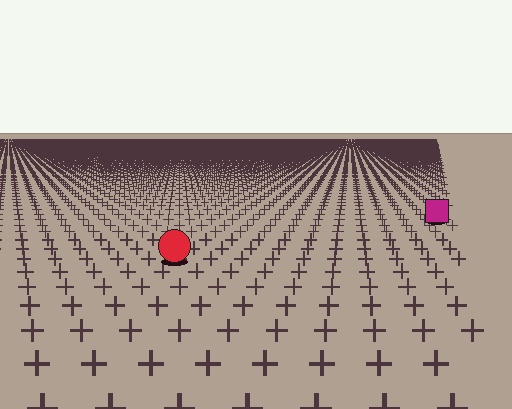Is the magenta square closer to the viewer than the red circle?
No. The red circle is closer — you can tell from the texture gradient: the ground texture is coarser near it.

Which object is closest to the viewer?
The red circle is closest. The texture marks near it are larger and more spread out.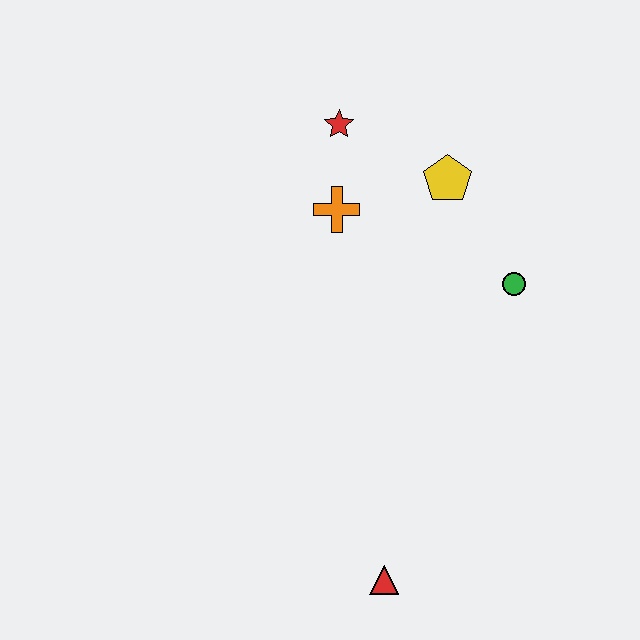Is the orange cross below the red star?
Yes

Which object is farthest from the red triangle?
The red star is farthest from the red triangle.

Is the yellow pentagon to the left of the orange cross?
No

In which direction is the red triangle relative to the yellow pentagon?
The red triangle is below the yellow pentagon.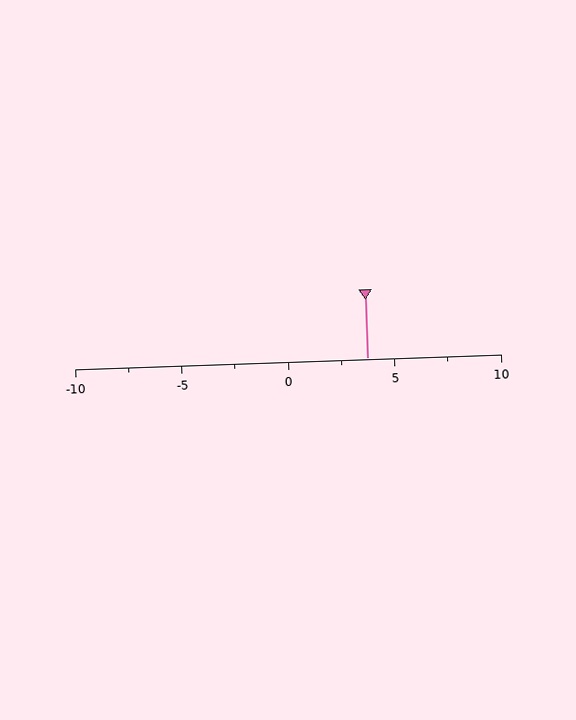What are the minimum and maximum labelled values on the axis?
The axis runs from -10 to 10.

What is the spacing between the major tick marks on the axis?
The major ticks are spaced 5 apart.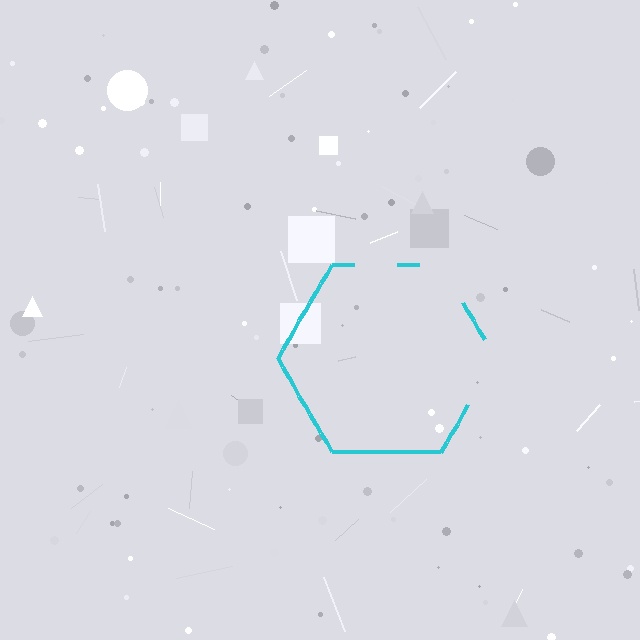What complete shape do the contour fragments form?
The contour fragments form a hexagon.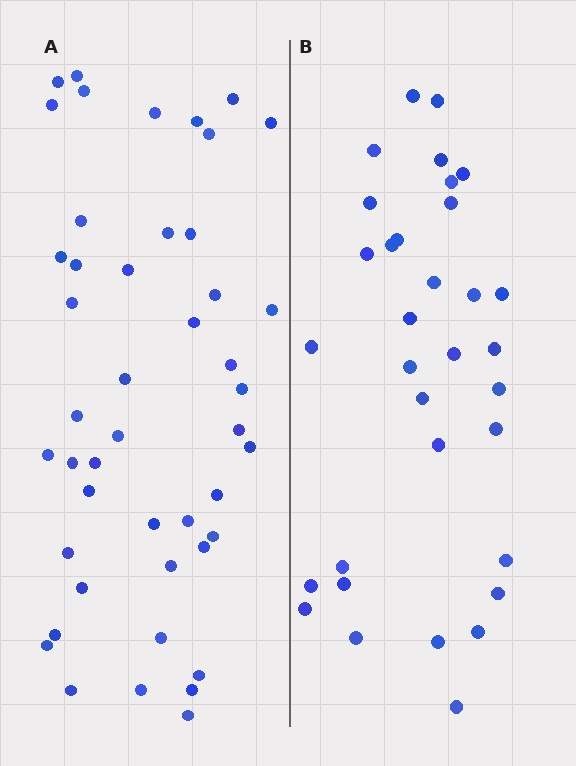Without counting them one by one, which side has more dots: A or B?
Region A (the left region) has more dots.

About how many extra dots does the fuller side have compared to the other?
Region A has approximately 15 more dots than region B.